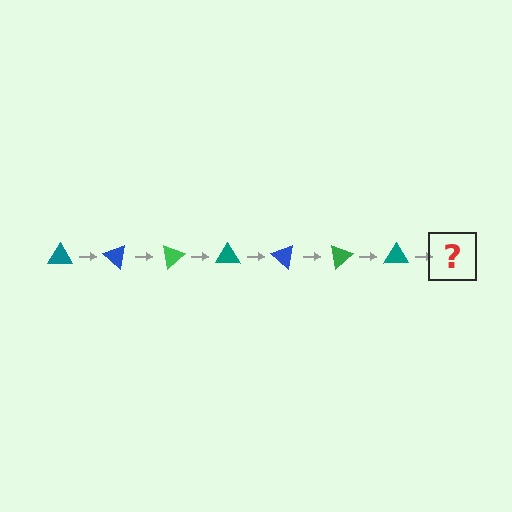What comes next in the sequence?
The next element should be a blue triangle, rotated 280 degrees from the start.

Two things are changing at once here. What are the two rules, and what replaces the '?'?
The two rules are that it rotates 40 degrees each step and the color cycles through teal, blue, and green. The '?' should be a blue triangle, rotated 280 degrees from the start.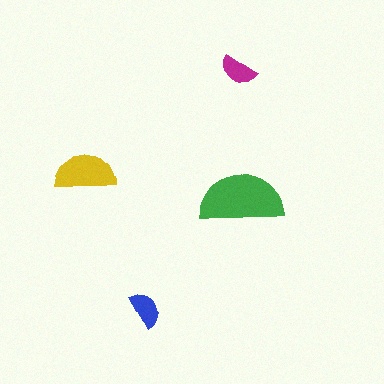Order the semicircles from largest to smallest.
the green one, the yellow one, the blue one, the magenta one.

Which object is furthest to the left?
The yellow semicircle is leftmost.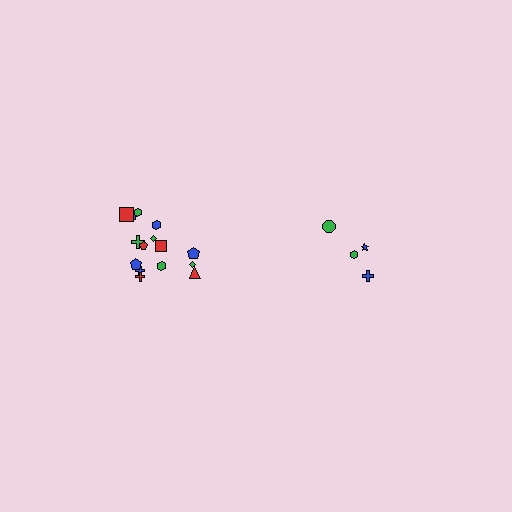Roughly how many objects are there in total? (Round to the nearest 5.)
Roughly 20 objects in total.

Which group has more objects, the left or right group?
The left group.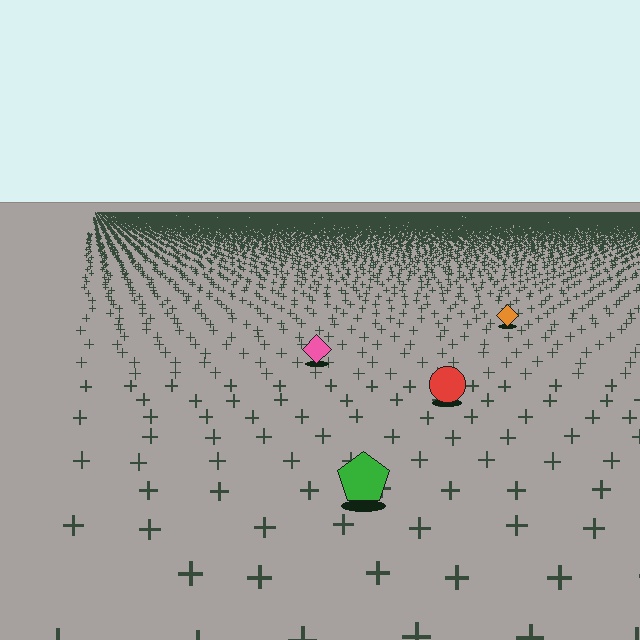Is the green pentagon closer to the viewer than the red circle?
Yes. The green pentagon is closer — you can tell from the texture gradient: the ground texture is coarser near it.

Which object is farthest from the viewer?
The orange diamond is farthest from the viewer. It appears smaller and the ground texture around it is denser.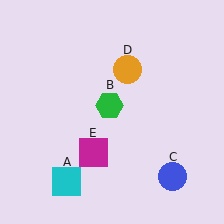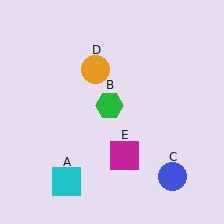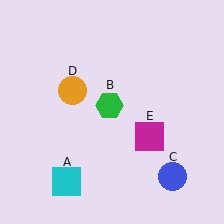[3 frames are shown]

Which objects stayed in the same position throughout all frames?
Cyan square (object A) and green hexagon (object B) and blue circle (object C) remained stationary.